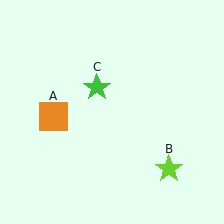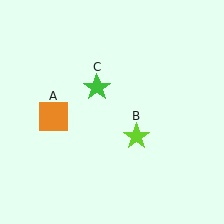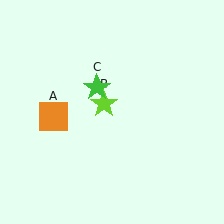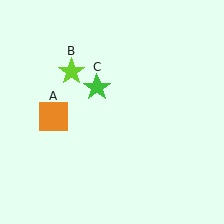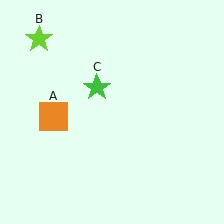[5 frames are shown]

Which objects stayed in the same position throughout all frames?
Orange square (object A) and green star (object C) remained stationary.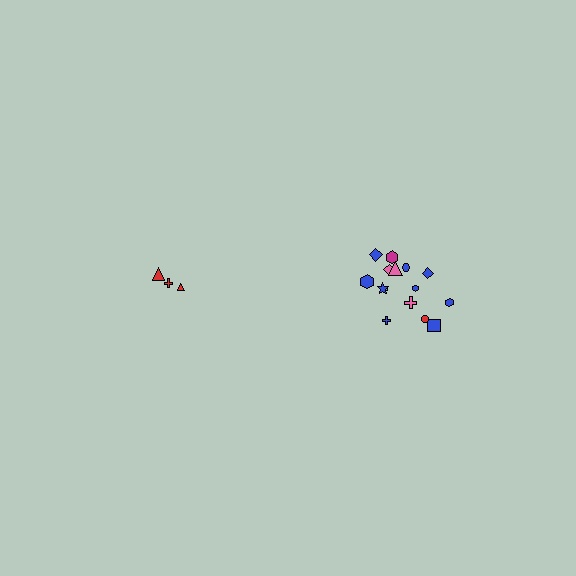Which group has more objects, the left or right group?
The right group.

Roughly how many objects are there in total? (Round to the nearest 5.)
Roughly 20 objects in total.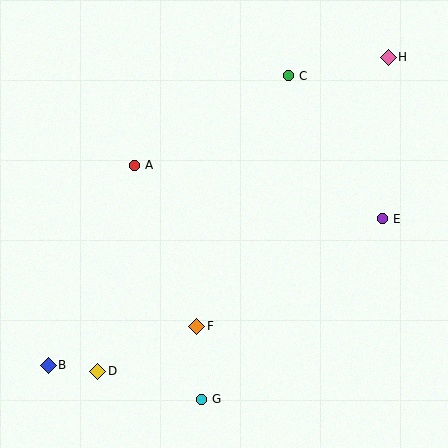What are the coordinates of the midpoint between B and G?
The midpoint between B and G is at (125, 382).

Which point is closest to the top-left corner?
Point A is closest to the top-left corner.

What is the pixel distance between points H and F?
The distance between H and F is 330 pixels.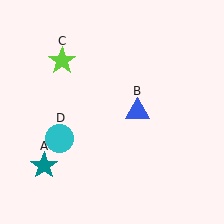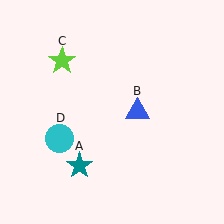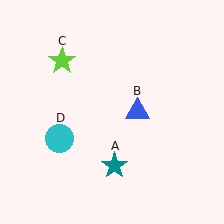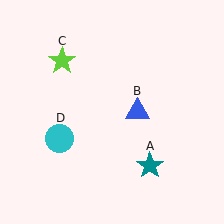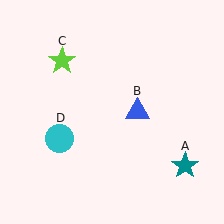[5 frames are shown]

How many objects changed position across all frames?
1 object changed position: teal star (object A).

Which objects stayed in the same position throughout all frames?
Blue triangle (object B) and lime star (object C) and cyan circle (object D) remained stationary.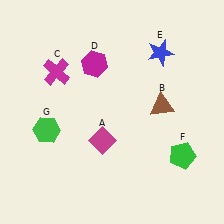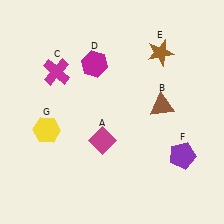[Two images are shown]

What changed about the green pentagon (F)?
In Image 1, F is green. In Image 2, it changed to purple.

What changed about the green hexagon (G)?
In Image 1, G is green. In Image 2, it changed to yellow.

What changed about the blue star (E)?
In Image 1, E is blue. In Image 2, it changed to brown.